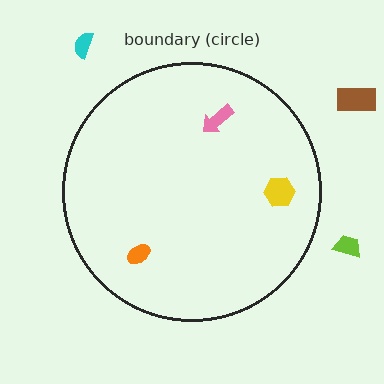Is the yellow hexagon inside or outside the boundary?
Inside.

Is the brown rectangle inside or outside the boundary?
Outside.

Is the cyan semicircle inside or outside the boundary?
Outside.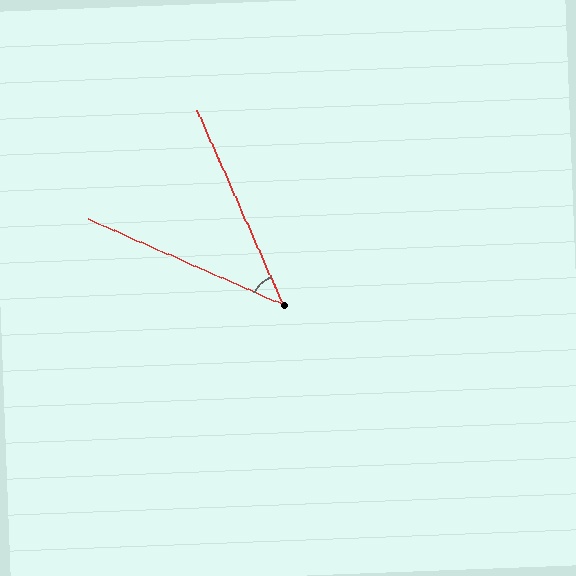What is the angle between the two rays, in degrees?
Approximately 42 degrees.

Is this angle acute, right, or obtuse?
It is acute.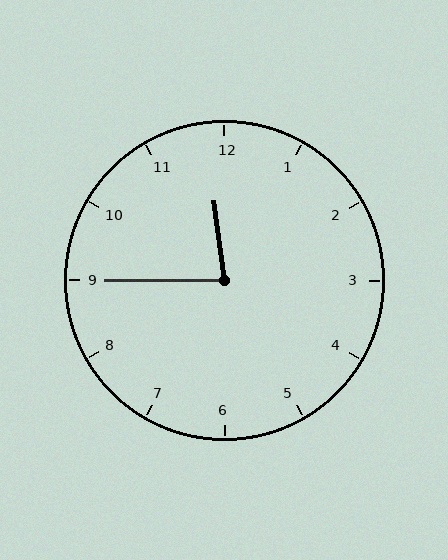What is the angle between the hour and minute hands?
Approximately 82 degrees.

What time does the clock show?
11:45.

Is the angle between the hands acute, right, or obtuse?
It is acute.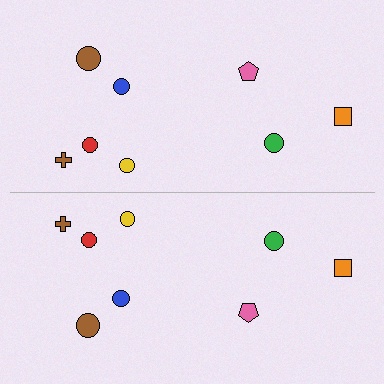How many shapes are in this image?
There are 16 shapes in this image.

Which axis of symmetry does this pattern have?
The pattern has a horizontal axis of symmetry running through the center of the image.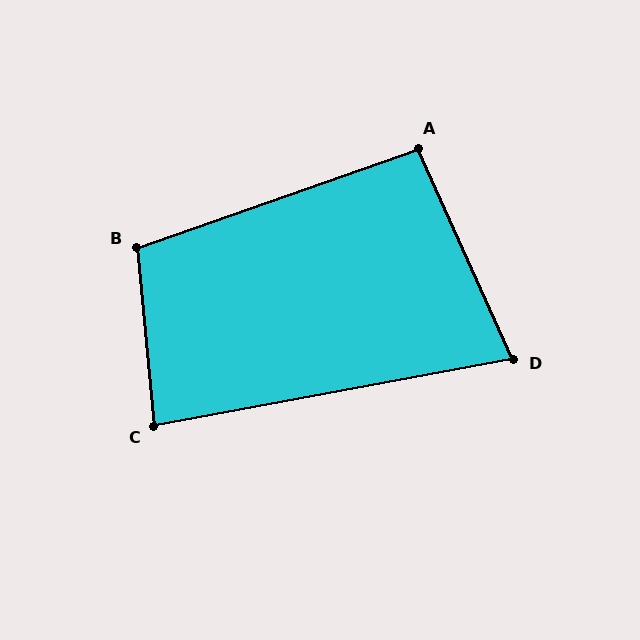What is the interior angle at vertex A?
Approximately 95 degrees (obtuse).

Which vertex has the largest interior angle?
B, at approximately 104 degrees.